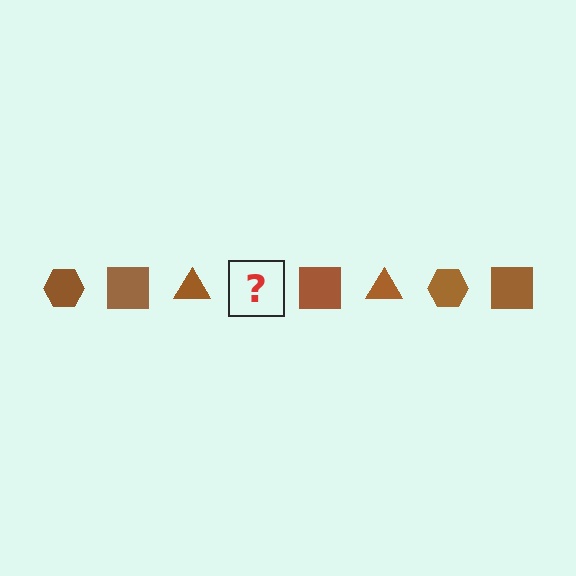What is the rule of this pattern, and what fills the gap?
The rule is that the pattern cycles through hexagon, square, triangle shapes in brown. The gap should be filled with a brown hexagon.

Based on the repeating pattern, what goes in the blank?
The blank should be a brown hexagon.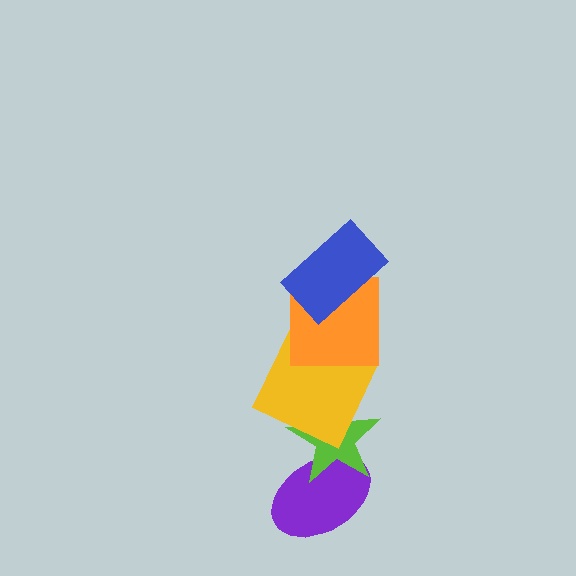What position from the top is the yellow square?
The yellow square is 3rd from the top.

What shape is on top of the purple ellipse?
The lime star is on top of the purple ellipse.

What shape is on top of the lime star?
The yellow square is on top of the lime star.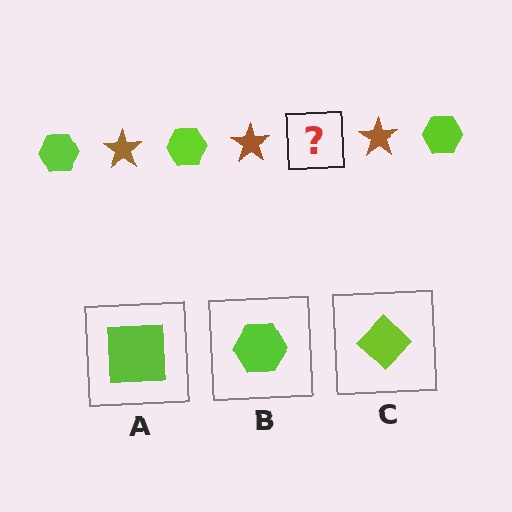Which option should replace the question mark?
Option B.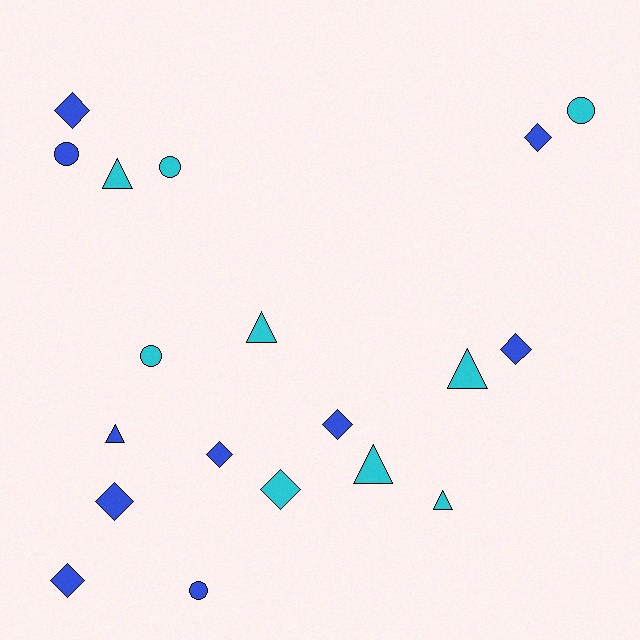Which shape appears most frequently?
Diamond, with 8 objects.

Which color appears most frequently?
Blue, with 10 objects.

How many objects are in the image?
There are 19 objects.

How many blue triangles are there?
There is 1 blue triangle.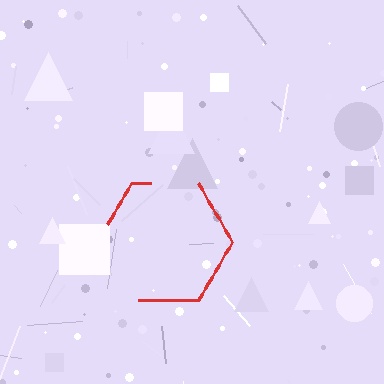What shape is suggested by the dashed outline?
The dashed outline suggests a hexagon.